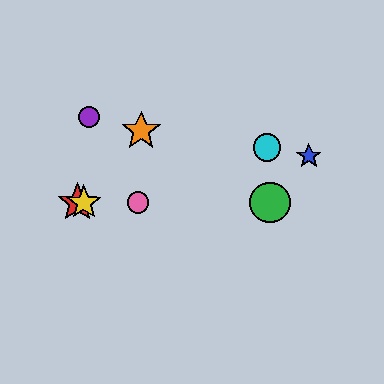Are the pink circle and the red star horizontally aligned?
Yes, both are at y≈203.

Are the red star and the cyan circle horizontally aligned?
No, the red star is at y≈203 and the cyan circle is at y≈148.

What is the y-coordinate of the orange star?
The orange star is at y≈131.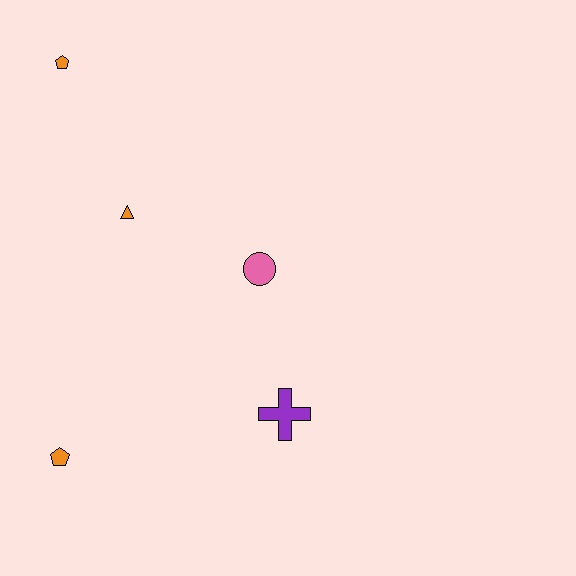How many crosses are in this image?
There is 1 cross.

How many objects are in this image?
There are 5 objects.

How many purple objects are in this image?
There is 1 purple object.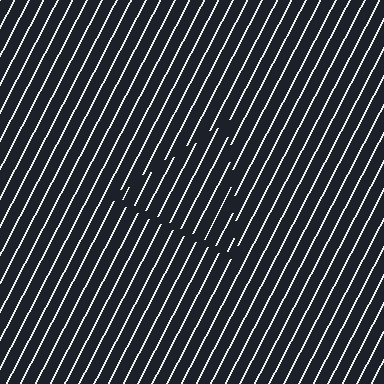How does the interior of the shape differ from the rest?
The interior of the shape contains the same grating, shifted by half a period — the contour is defined by the phase discontinuity where line-ends from the inner and outer gratings abut.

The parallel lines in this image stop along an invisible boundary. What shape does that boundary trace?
An illusory triangle. The interior of the shape contains the same grating, shifted by half a period — the contour is defined by the phase discontinuity where line-ends from the inner and outer gratings abut.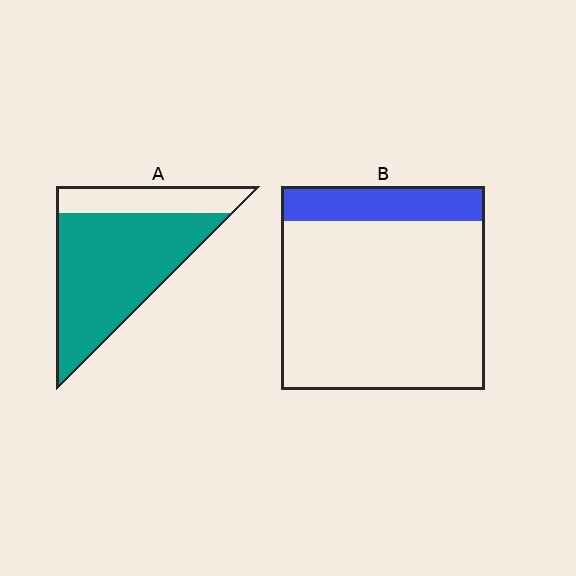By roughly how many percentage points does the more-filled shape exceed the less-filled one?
By roughly 60 percentage points (A over B).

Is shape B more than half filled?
No.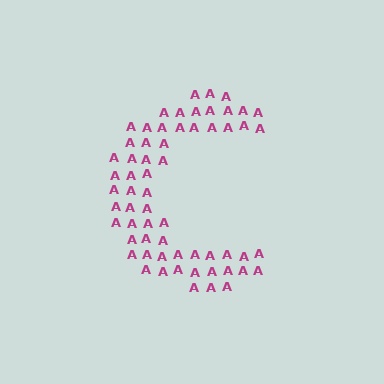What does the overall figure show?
The overall figure shows the letter C.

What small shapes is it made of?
It is made of small letter A's.